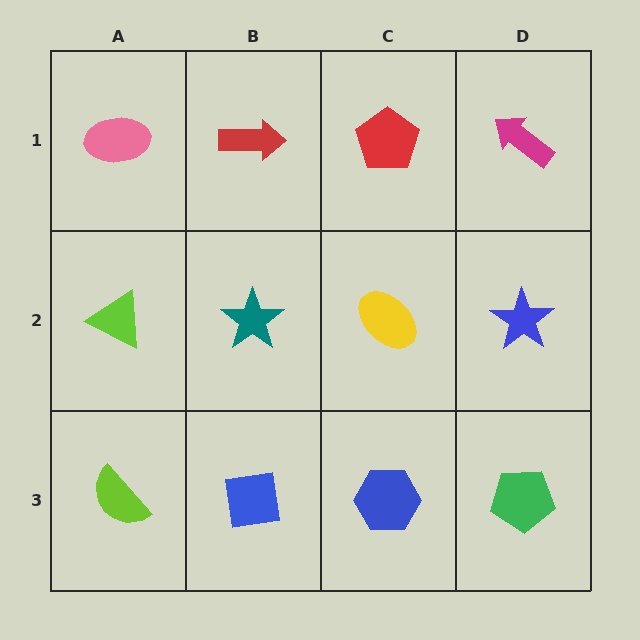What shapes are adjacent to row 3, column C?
A yellow ellipse (row 2, column C), a blue square (row 3, column B), a green pentagon (row 3, column D).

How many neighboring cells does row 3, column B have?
3.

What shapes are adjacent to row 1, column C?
A yellow ellipse (row 2, column C), a red arrow (row 1, column B), a magenta arrow (row 1, column D).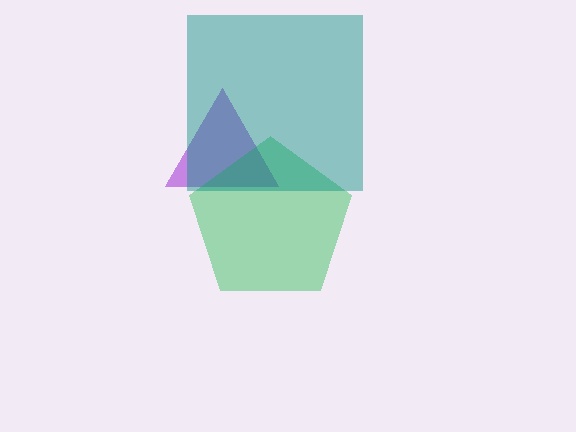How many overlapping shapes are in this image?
There are 3 overlapping shapes in the image.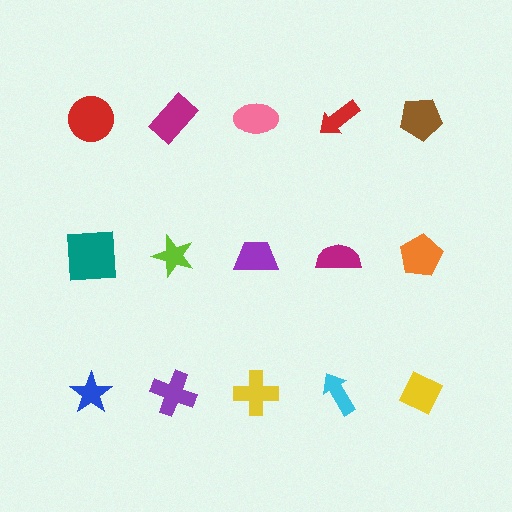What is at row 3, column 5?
A yellow diamond.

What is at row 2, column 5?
An orange pentagon.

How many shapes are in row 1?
5 shapes.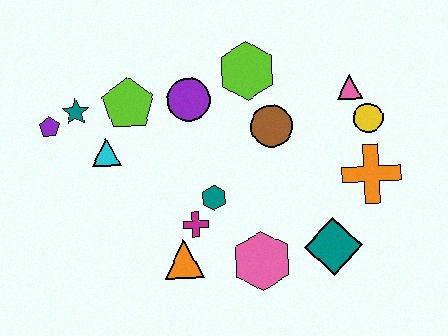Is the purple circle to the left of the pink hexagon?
Yes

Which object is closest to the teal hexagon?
The magenta cross is closest to the teal hexagon.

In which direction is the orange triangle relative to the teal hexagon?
The orange triangle is below the teal hexagon.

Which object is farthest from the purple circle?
The teal diamond is farthest from the purple circle.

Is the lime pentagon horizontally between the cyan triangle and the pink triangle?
Yes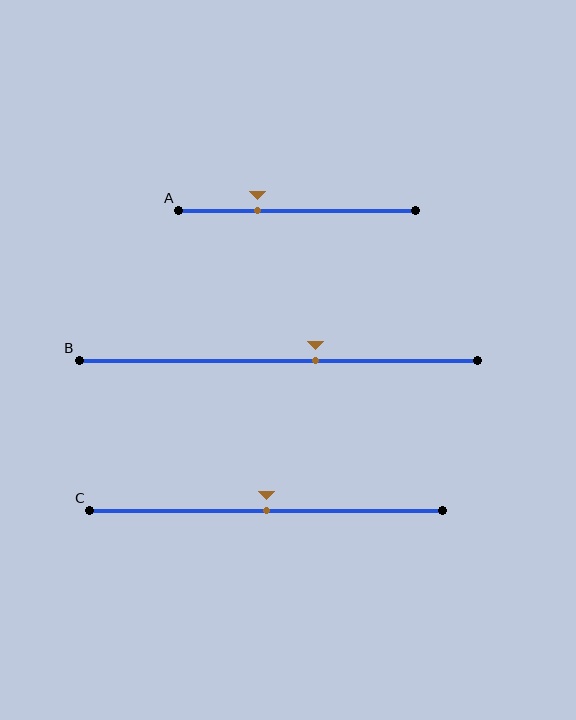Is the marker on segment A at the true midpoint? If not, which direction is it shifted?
No, the marker on segment A is shifted to the left by about 17% of the segment length.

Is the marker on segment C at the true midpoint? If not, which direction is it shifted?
Yes, the marker on segment C is at the true midpoint.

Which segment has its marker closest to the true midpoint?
Segment C has its marker closest to the true midpoint.